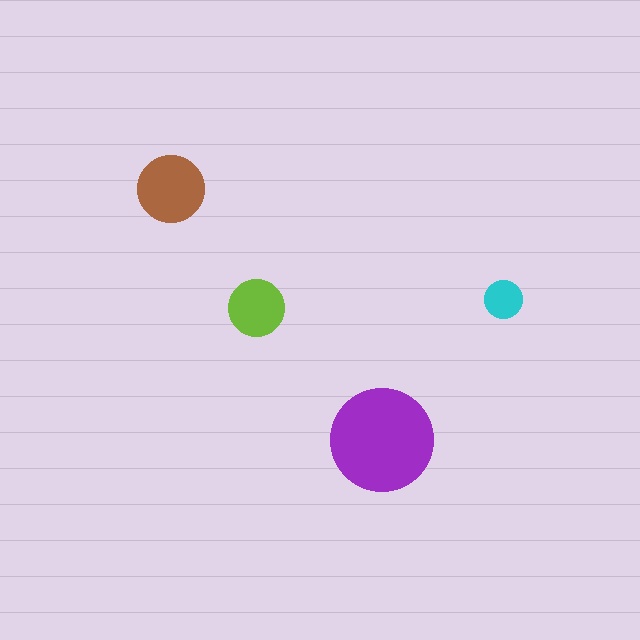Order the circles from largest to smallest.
the purple one, the brown one, the lime one, the cyan one.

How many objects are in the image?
There are 4 objects in the image.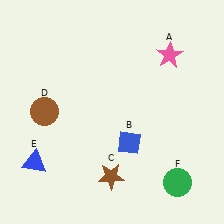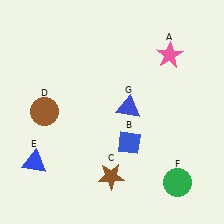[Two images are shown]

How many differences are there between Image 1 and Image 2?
There is 1 difference between the two images.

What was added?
A blue triangle (G) was added in Image 2.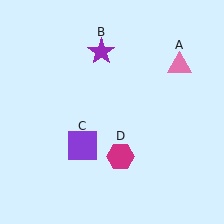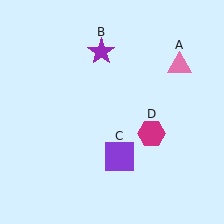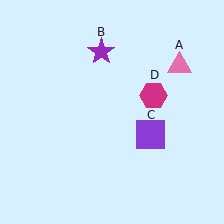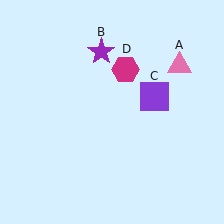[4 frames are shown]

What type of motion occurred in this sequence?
The purple square (object C), magenta hexagon (object D) rotated counterclockwise around the center of the scene.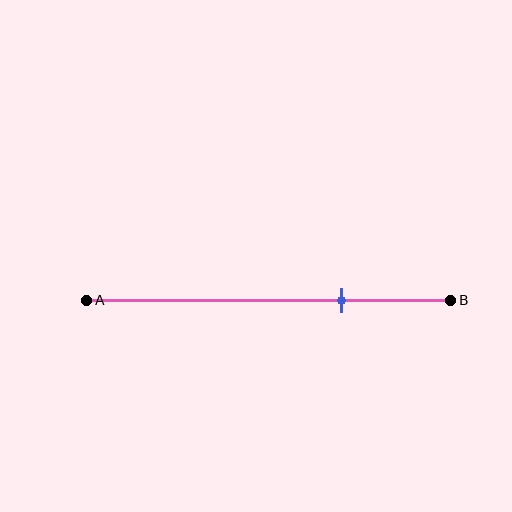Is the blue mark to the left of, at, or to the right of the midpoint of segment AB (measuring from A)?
The blue mark is to the right of the midpoint of segment AB.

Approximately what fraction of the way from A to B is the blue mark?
The blue mark is approximately 70% of the way from A to B.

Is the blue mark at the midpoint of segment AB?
No, the mark is at about 70% from A, not at the 50% midpoint.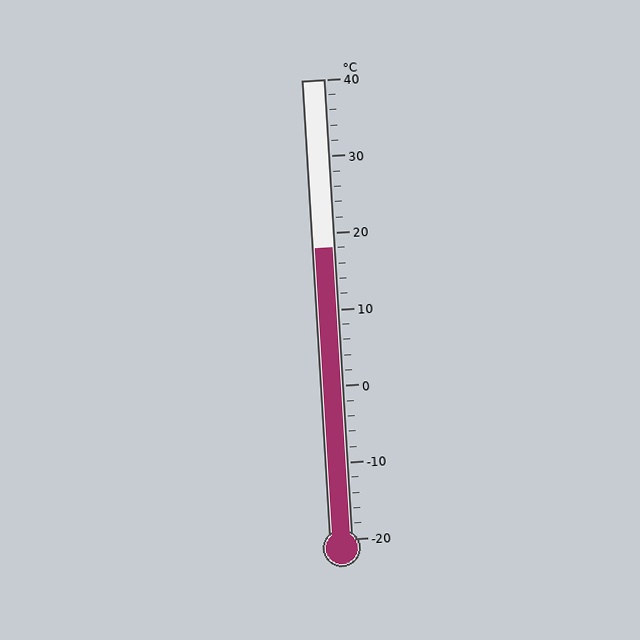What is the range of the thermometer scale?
The thermometer scale ranges from -20°C to 40°C.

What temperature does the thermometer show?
The thermometer shows approximately 18°C.